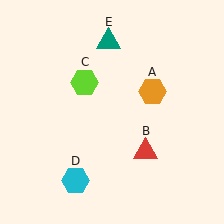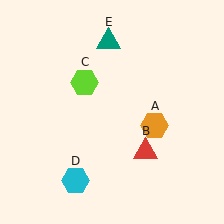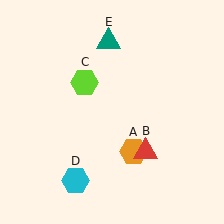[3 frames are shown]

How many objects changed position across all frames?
1 object changed position: orange hexagon (object A).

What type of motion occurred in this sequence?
The orange hexagon (object A) rotated clockwise around the center of the scene.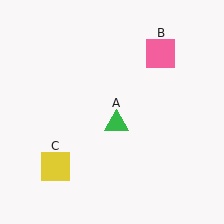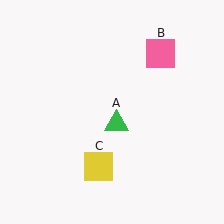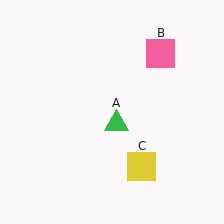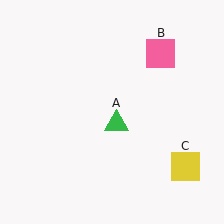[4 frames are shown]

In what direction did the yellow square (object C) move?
The yellow square (object C) moved right.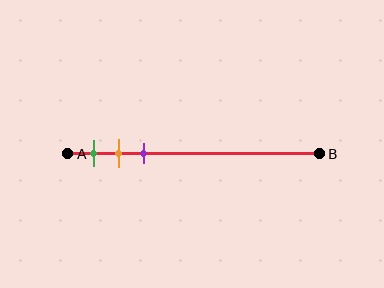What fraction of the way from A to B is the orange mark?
The orange mark is approximately 20% (0.2) of the way from A to B.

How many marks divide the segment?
There are 3 marks dividing the segment.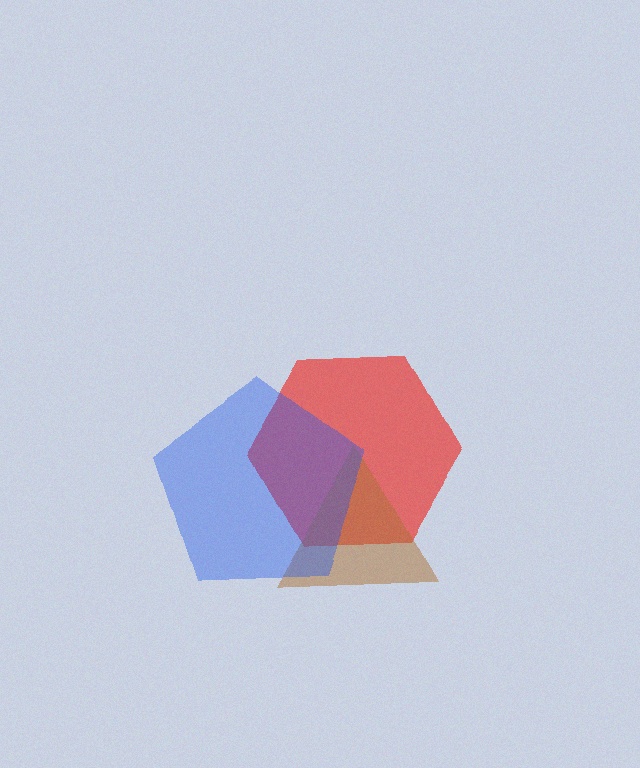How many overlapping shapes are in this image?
There are 3 overlapping shapes in the image.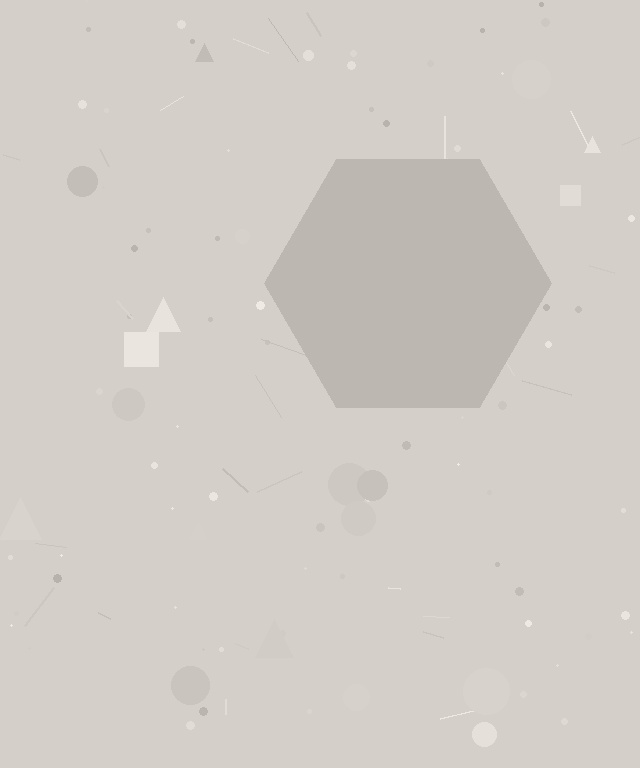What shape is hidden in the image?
A hexagon is hidden in the image.